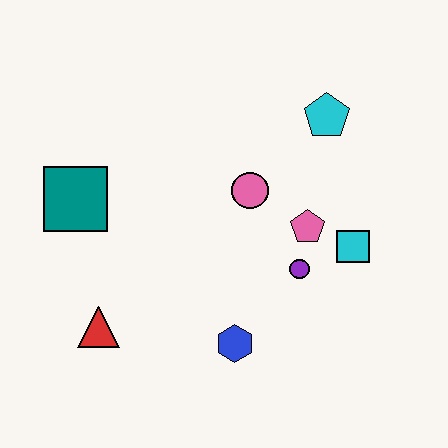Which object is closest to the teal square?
The red triangle is closest to the teal square.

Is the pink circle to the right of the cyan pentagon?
No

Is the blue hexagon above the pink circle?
No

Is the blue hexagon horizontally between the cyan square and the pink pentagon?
No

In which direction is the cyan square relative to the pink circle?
The cyan square is to the right of the pink circle.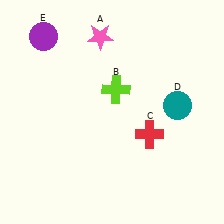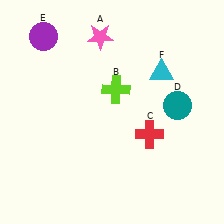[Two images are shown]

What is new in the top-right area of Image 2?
A cyan triangle (F) was added in the top-right area of Image 2.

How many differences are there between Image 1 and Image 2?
There is 1 difference between the two images.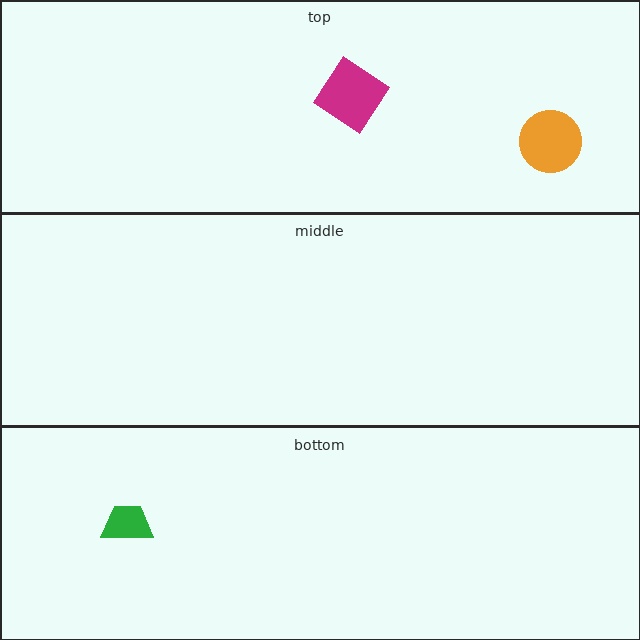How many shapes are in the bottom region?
1.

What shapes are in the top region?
The orange circle, the magenta diamond.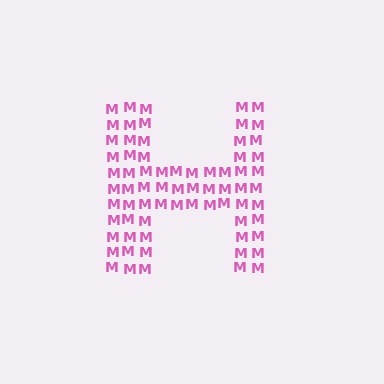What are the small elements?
The small elements are letter M's.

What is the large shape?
The large shape is the letter H.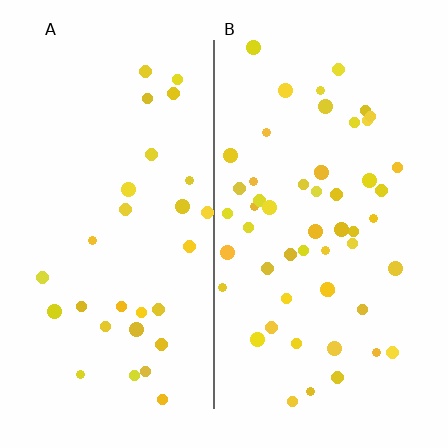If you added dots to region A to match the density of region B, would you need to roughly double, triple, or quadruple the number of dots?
Approximately double.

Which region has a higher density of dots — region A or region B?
B (the right).